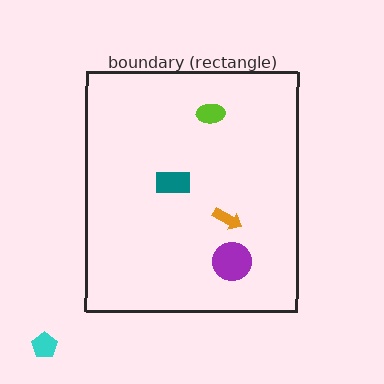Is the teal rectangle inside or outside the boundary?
Inside.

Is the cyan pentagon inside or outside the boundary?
Outside.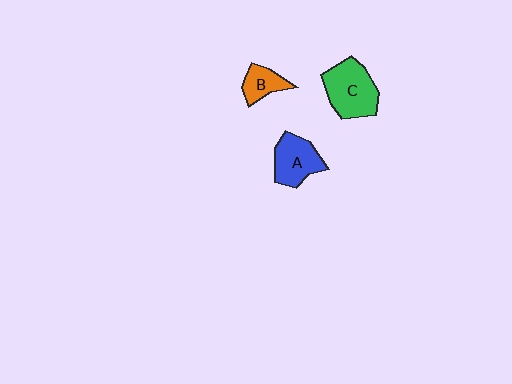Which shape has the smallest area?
Shape B (orange).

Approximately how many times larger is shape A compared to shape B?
Approximately 1.6 times.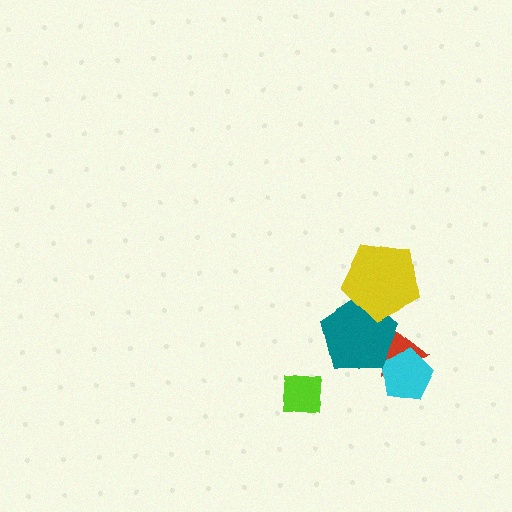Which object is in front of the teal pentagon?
The yellow pentagon is in front of the teal pentagon.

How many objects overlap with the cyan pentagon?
1 object overlaps with the cyan pentagon.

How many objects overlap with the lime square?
0 objects overlap with the lime square.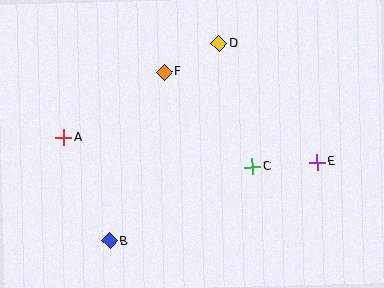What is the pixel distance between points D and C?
The distance between D and C is 127 pixels.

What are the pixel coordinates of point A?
Point A is at (64, 137).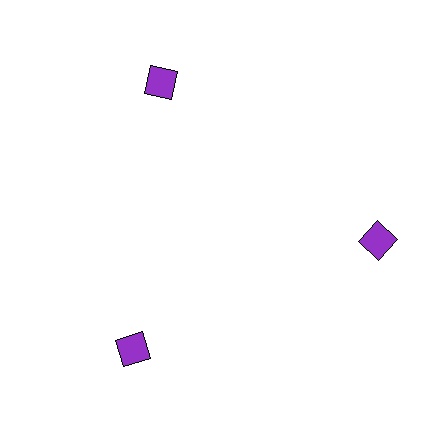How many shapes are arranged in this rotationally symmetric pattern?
There are 3 shapes, arranged in 3 groups of 1.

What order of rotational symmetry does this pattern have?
This pattern has 3-fold rotational symmetry.